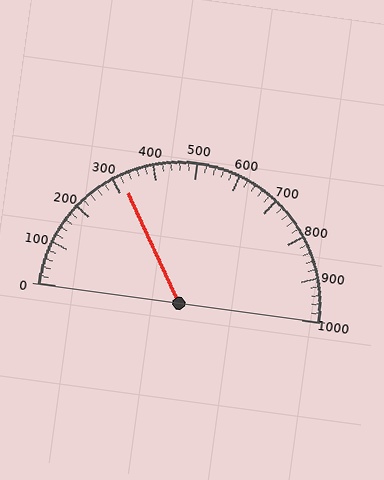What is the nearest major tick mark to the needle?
The nearest major tick mark is 300.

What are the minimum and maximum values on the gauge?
The gauge ranges from 0 to 1000.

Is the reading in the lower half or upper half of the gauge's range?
The reading is in the lower half of the range (0 to 1000).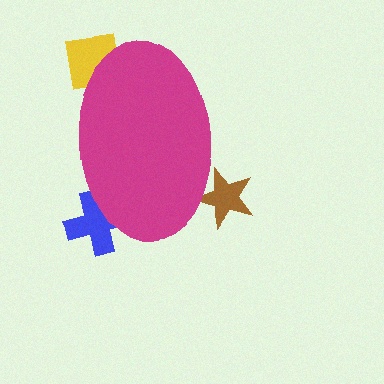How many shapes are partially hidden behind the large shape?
3 shapes are partially hidden.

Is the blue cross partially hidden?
Yes, the blue cross is partially hidden behind the magenta ellipse.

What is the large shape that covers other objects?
A magenta ellipse.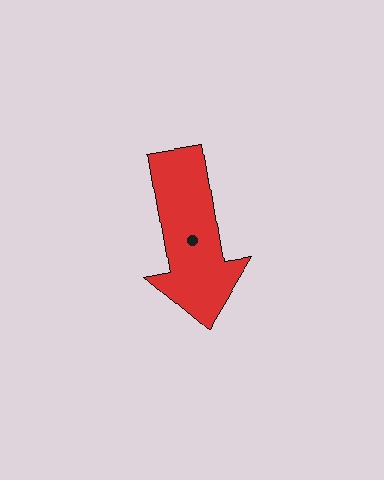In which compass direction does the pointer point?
South.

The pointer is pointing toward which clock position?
Roughly 6 o'clock.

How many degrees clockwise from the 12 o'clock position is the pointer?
Approximately 171 degrees.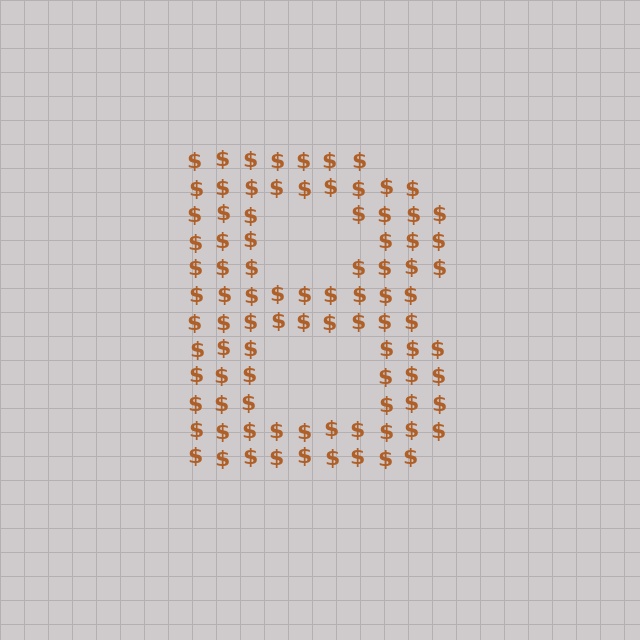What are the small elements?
The small elements are dollar signs.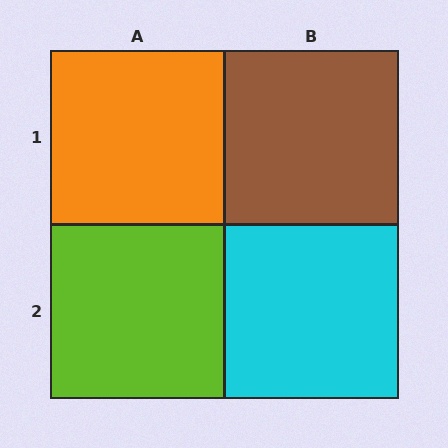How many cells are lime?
1 cell is lime.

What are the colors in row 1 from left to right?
Orange, brown.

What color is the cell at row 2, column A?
Lime.